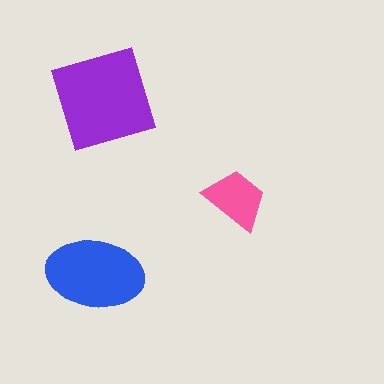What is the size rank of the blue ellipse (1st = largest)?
2nd.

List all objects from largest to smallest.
The purple square, the blue ellipse, the pink trapezoid.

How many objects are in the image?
There are 3 objects in the image.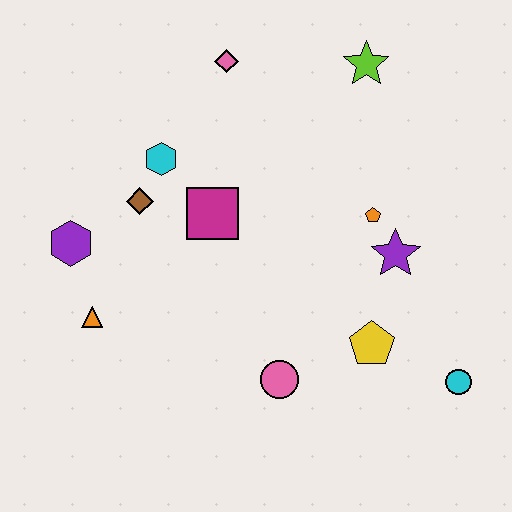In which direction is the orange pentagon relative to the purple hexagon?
The orange pentagon is to the right of the purple hexagon.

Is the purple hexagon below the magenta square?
Yes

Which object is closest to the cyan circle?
The yellow pentagon is closest to the cyan circle.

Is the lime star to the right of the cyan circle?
No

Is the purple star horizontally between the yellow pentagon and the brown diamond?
No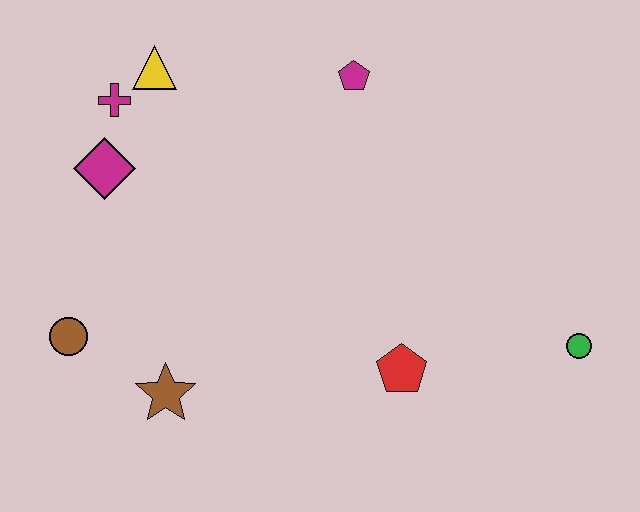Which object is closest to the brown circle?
The brown star is closest to the brown circle.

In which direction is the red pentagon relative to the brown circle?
The red pentagon is to the right of the brown circle.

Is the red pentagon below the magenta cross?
Yes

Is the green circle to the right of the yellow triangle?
Yes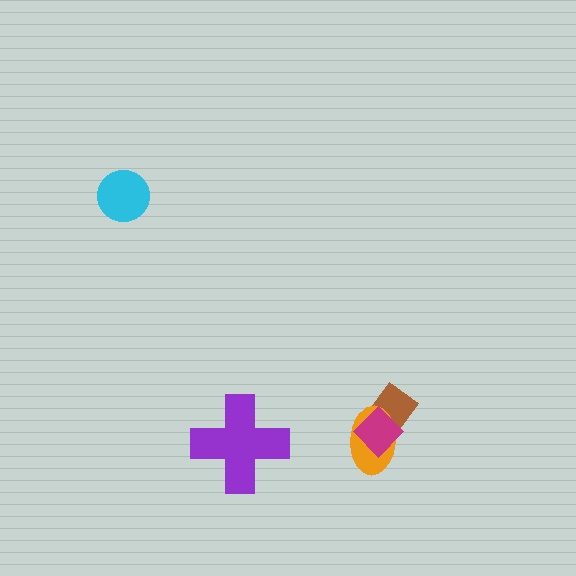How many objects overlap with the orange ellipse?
2 objects overlap with the orange ellipse.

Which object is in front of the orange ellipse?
The magenta diamond is in front of the orange ellipse.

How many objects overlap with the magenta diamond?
2 objects overlap with the magenta diamond.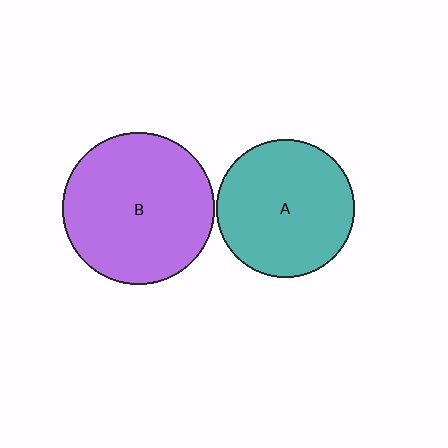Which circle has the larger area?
Circle B (purple).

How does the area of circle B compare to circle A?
Approximately 1.2 times.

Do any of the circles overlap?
No, none of the circles overlap.